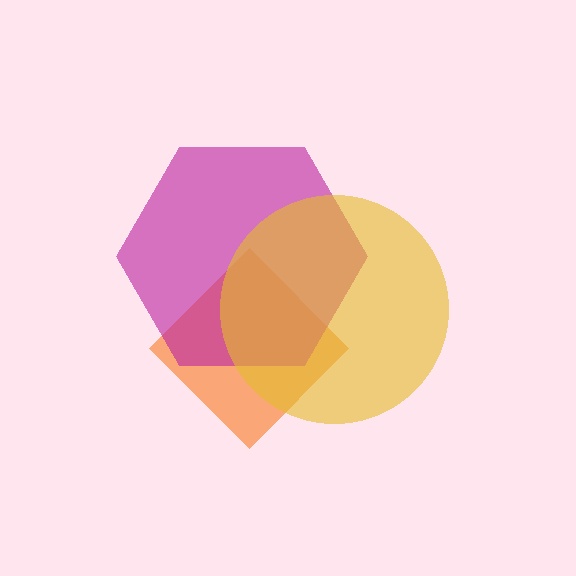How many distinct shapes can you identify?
There are 3 distinct shapes: an orange diamond, a magenta hexagon, a yellow circle.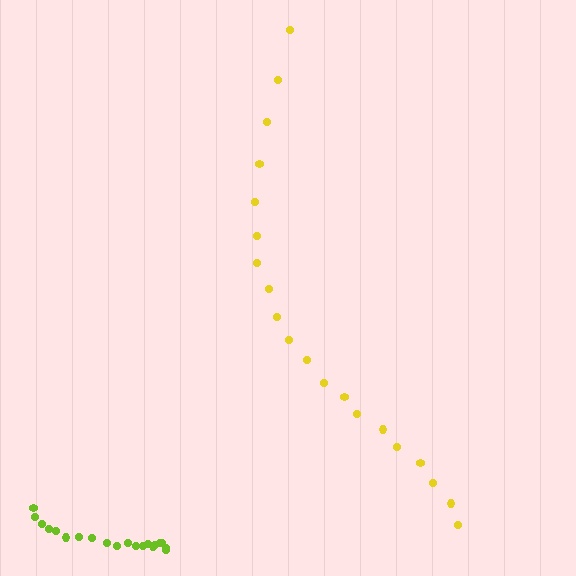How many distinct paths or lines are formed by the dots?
There are 2 distinct paths.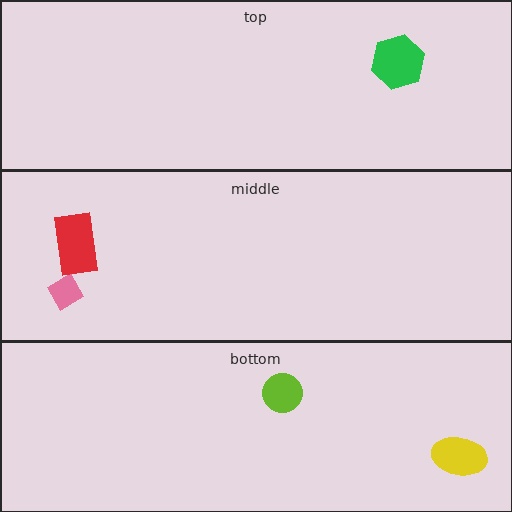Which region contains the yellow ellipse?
The bottom region.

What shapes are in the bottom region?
The yellow ellipse, the lime circle.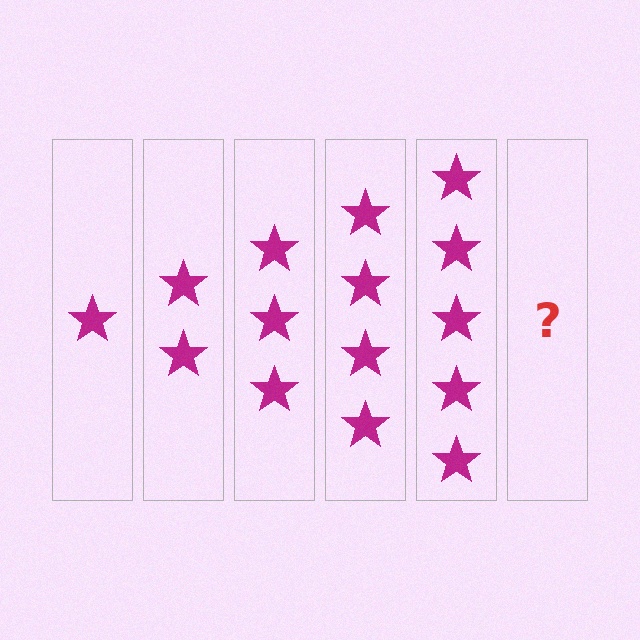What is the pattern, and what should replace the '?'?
The pattern is that each step adds one more star. The '?' should be 6 stars.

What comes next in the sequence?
The next element should be 6 stars.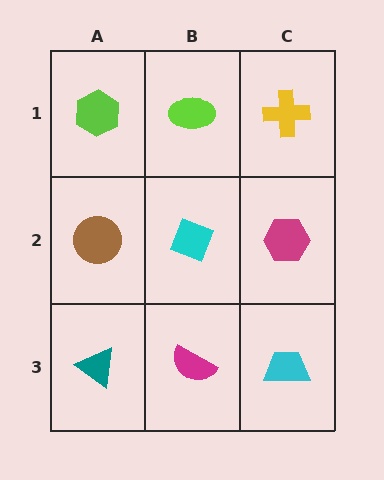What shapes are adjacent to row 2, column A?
A lime hexagon (row 1, column A), a teal triangle (row 3, column A), a cyan diamond (row 2, column B).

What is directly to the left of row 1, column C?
A lime ellipse.